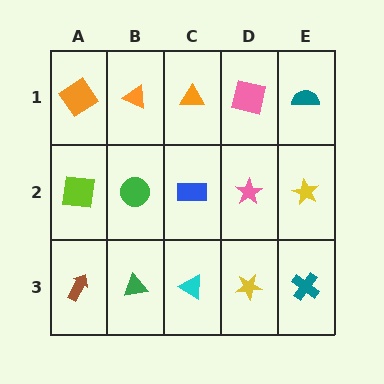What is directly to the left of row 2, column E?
A pink star.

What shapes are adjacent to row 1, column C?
A blue rectangle (row 2, column C), an orange triangle (row 1, column B), a pink square (row 1, column D).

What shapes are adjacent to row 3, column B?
A green circle (row 2, column B), a brown arrow (row 3, column A), a cyan triangle (row 3, column C).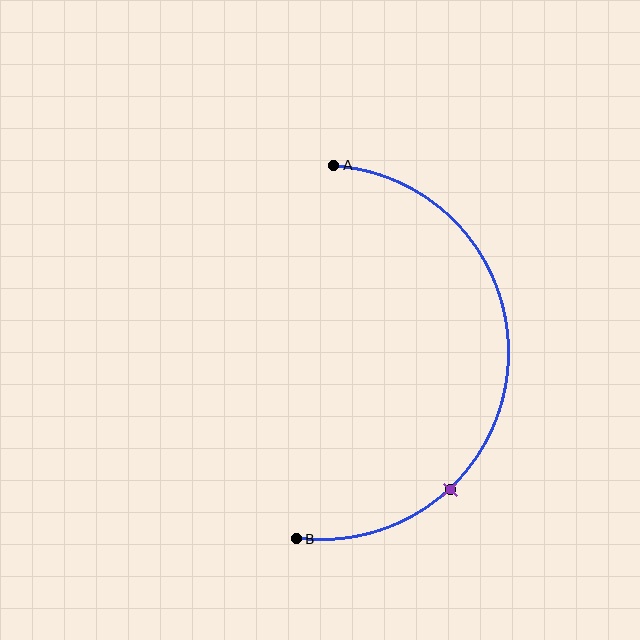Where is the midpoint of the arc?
The arc midpoint is the point on the curve farthest from the straight line joining A and B. It sits to the right of that line.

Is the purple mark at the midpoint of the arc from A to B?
No. The purple mark lies on the arc but is closer to endpoint B. The arc midpoint would be at the point on the curve equidistant along the arc from both A and B.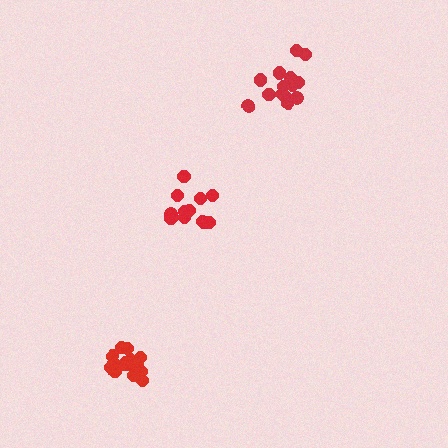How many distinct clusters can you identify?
There are 3 distinct clusters.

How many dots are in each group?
Group 1: 13 dots, Group 2: 18 dots, Group 3: 14 dots (45 total).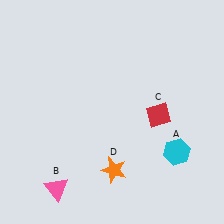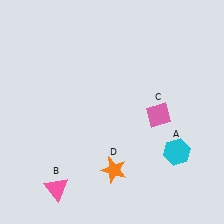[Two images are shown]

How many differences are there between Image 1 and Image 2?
There is 1 difference between the two images.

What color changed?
The diamond (C) changed from red in Image 1 to pink in Image 2.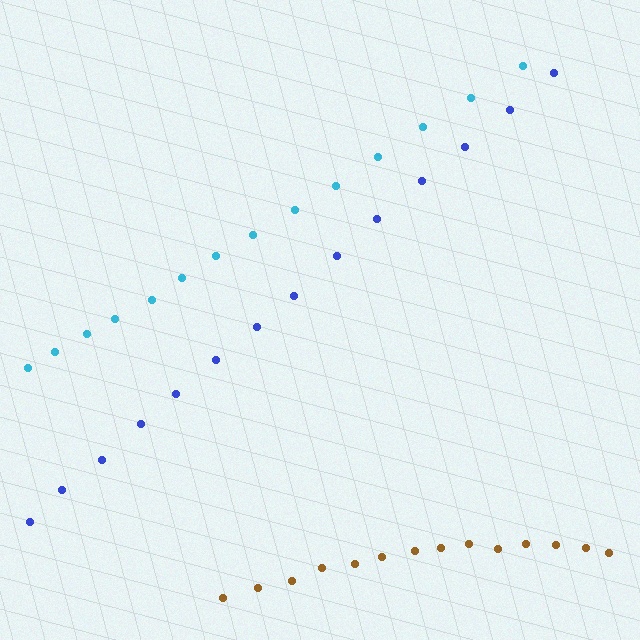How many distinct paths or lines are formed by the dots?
There are 3 distinct paths.